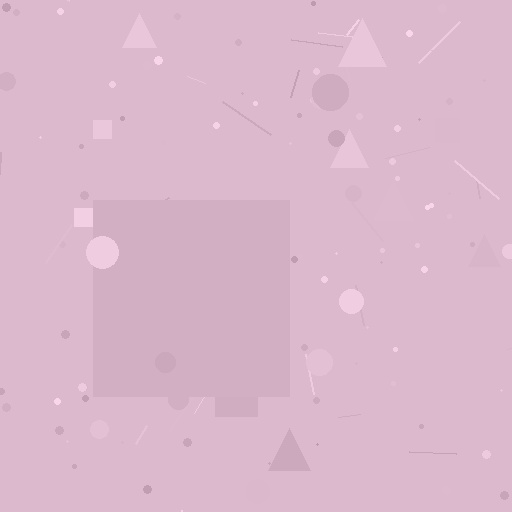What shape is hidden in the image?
A square is hidden in the image.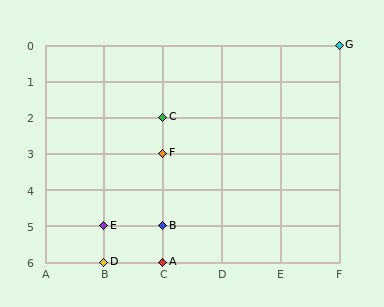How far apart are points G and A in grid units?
Points G and A are 3 columns and 6 rows apart (about 6.7 grid units diagonally).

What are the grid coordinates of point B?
Point B is at grid coordinates (C, 5).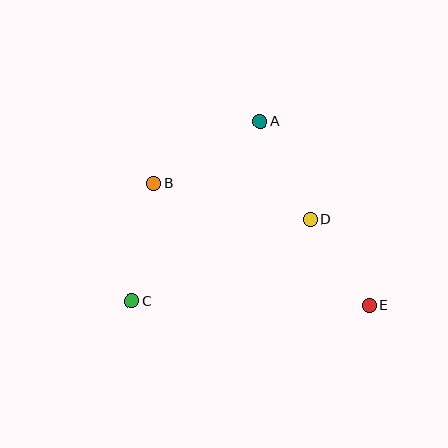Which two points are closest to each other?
Points D and E are closest to each other.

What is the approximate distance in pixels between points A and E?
The distance between A and E is approximately 214 pixels.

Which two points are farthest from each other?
Points B and E are farthest from each other.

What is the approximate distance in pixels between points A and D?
The distance between A and D is approximately 110 pixels.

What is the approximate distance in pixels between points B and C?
The distance between B and C is approximately 120 pixels.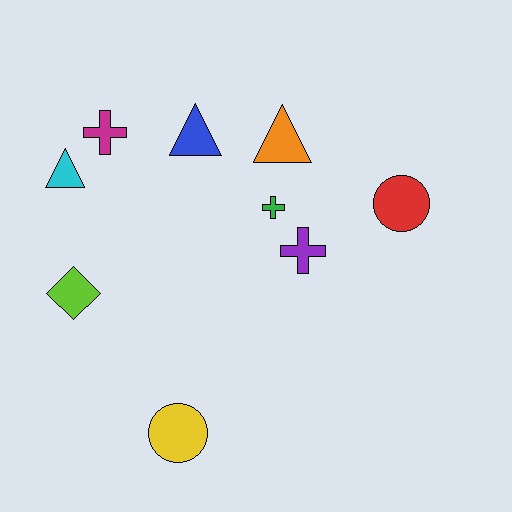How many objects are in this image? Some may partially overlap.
There are 9 objects.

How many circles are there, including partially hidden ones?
There are 2 circles.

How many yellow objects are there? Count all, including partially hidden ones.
There is 1 yellow object.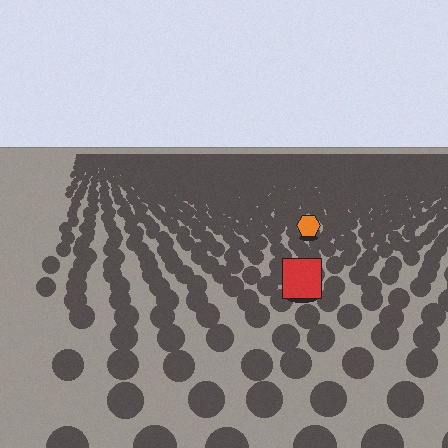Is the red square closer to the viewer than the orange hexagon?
Yes. The red square is closer — you can tell from the texture gradient: the ground texture is coarser near it.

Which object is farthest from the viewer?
The orange hexagon is farthest from the viewer. It appears smaller and the ground texture around it is denser.